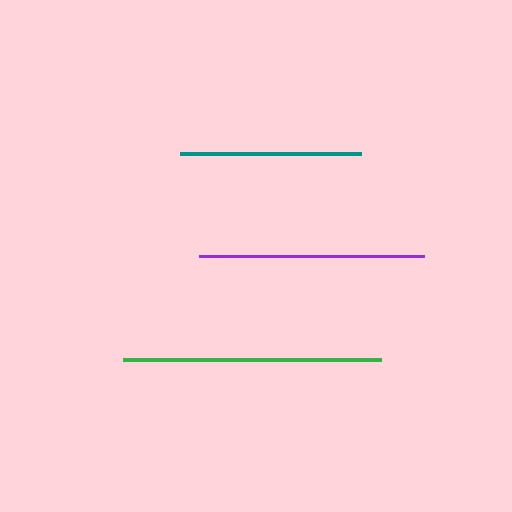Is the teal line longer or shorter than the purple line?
The purple line is longer than the teal line.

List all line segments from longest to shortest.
From longest to shortest: green, purple, teal.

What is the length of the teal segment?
The teal segment is approximately 181 pixels long.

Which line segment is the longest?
The green line is the longest at approximately 258 pixels.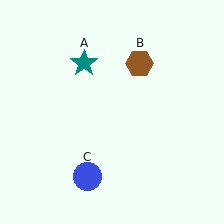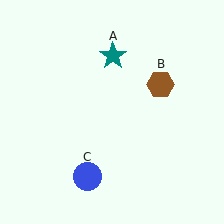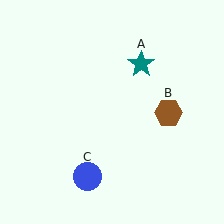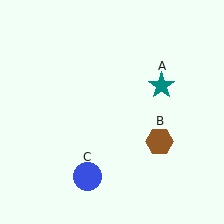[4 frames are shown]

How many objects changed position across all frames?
2 objects changed position: teal star (object A), brown hexagon (object B).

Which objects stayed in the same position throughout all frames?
Blue circle (object C) remained stationary.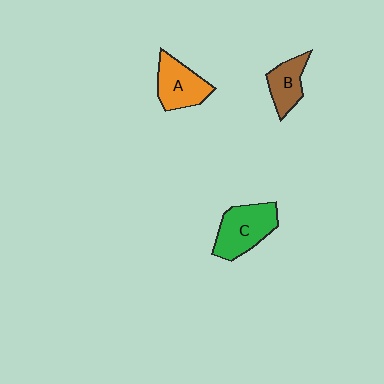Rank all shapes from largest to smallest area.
From largest to smallest: C (green), A (orange), B (brown).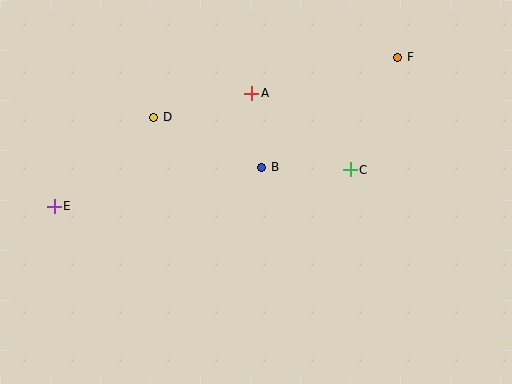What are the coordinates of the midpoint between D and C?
The midpoint between D and C is at (252, 144).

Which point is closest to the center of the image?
Point B at (262, 167) is closest to the center.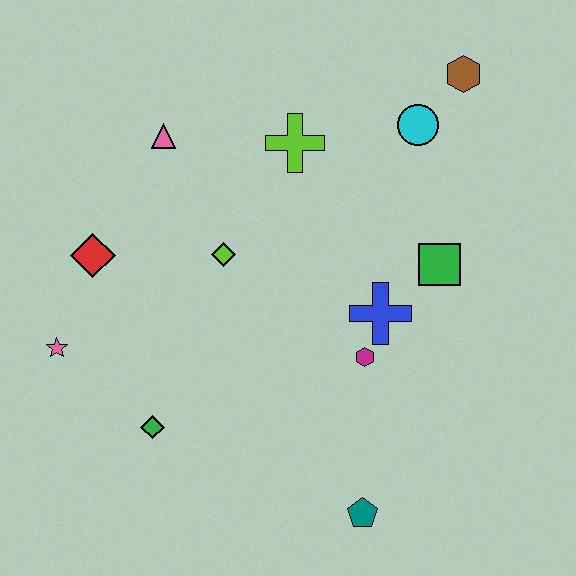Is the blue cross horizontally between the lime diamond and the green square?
Yes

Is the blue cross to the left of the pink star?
No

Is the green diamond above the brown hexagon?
No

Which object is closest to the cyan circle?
The brown hexagon is closest to the cyan circle.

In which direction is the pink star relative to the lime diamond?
The pink star is to the left of the lime diamond.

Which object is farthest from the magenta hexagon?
The pink star is farthest from the magenta hexagon.